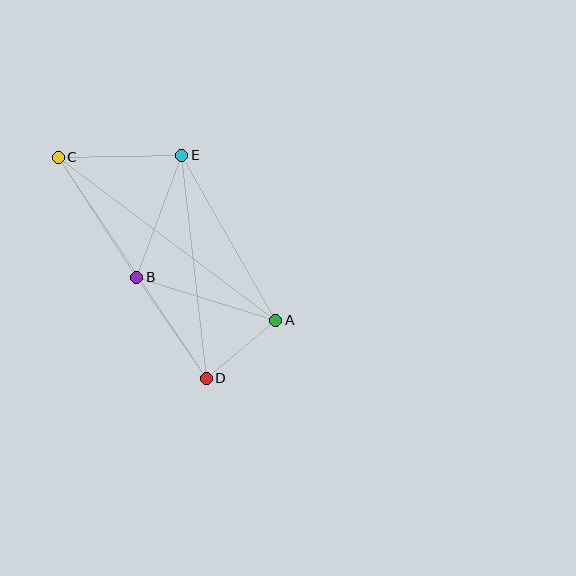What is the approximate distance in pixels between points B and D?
The distance between B and D is approximately 123 pixels.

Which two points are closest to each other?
Points A and D are closest to each other.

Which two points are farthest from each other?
Points A and C are farthest from each other.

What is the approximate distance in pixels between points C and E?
The distance between C and E is approximately 124 pixels.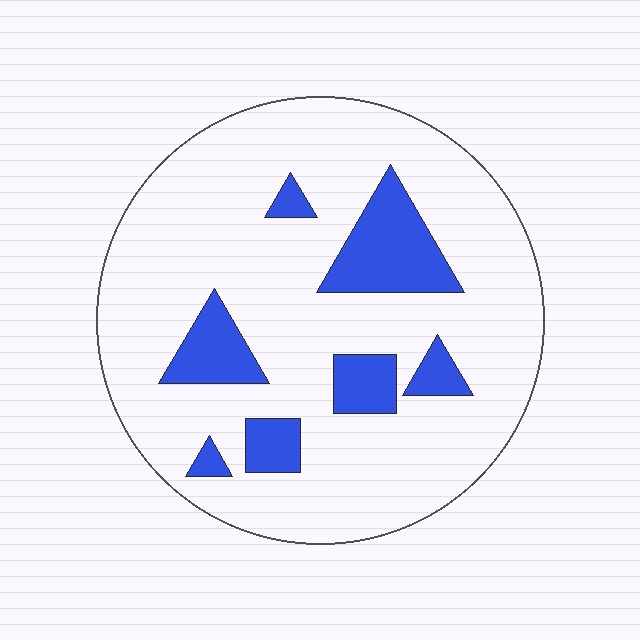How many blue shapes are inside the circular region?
7.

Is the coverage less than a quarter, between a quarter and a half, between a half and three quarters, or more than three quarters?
Less than a quarter.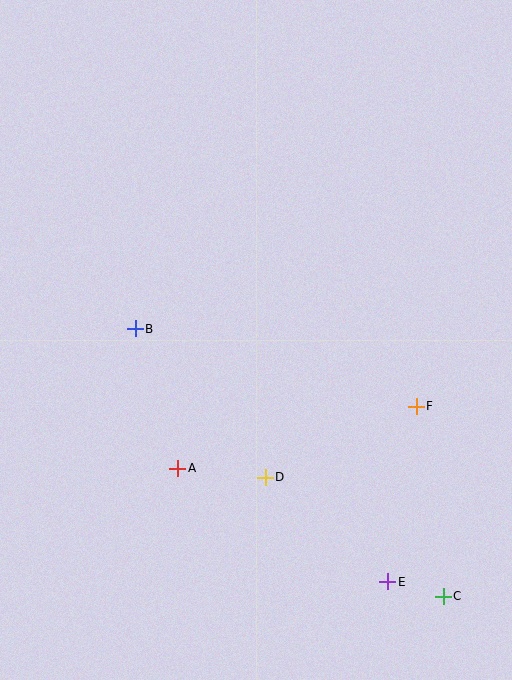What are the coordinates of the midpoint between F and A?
The midpoint between F and A is at (297, 437).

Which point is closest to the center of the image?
Point B at (135, 329) is closest to the center.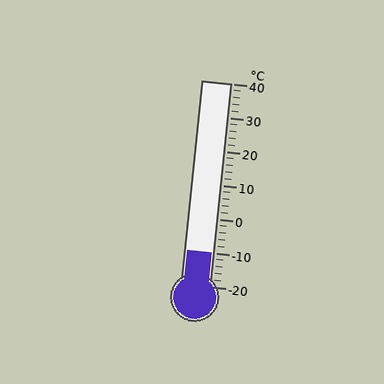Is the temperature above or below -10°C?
The temperature is at -10°C.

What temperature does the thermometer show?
The thermometer shows approximately -10°C.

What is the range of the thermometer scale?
The thermometer scale ranges from -20°C to 40°C.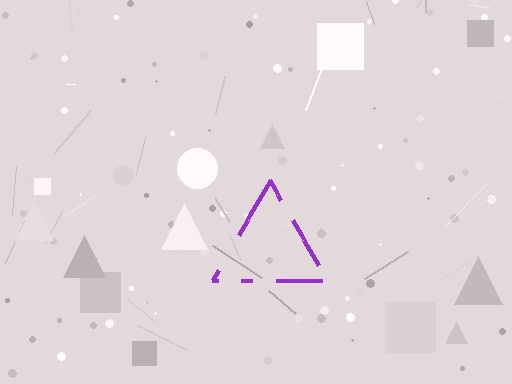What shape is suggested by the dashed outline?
The dashed outline suggests a triangle.